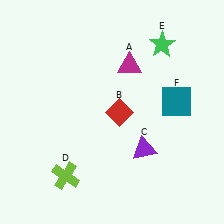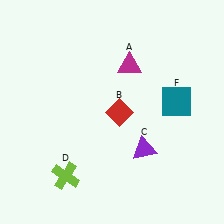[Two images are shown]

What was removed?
The green star (E) was removed in Image 2.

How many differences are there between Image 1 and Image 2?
There is 1 difference between the two images.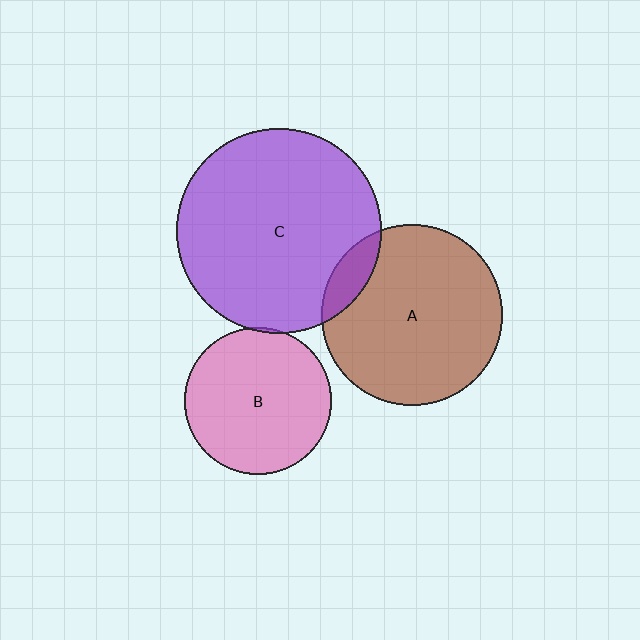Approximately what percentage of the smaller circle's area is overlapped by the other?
Approximately 10%.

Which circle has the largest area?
Circle C (purple).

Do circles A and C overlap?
Yes.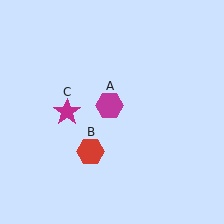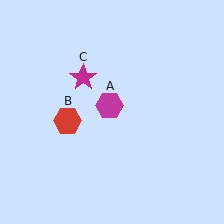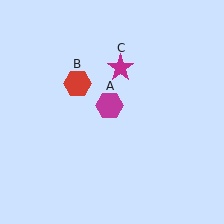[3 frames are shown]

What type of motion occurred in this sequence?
The red hexagon (object B), magenta star (object C) rotated clockwise around the center of the scene.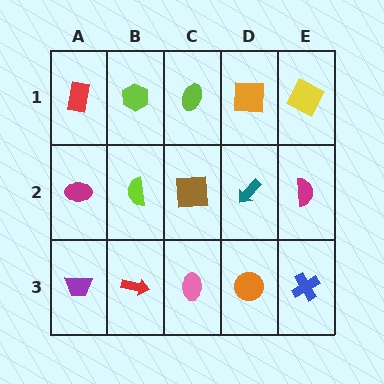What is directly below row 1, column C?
A brown square.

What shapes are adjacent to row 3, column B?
A lime semicircle (row 2, column B), a purple trapezoid (row 3, column A), a pink ellipse (row 3, column C).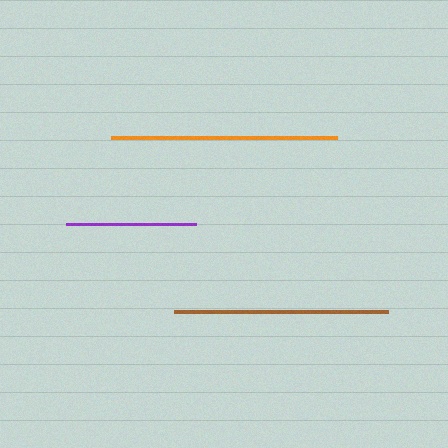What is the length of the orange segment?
The orange segment is approximately 226 pixels long.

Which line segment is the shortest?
The purple line is the shortest at approximately 130 pixels.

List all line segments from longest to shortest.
From longest to shortest: orange, brown, purple.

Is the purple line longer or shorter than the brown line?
The brown line is longer than the purple line.